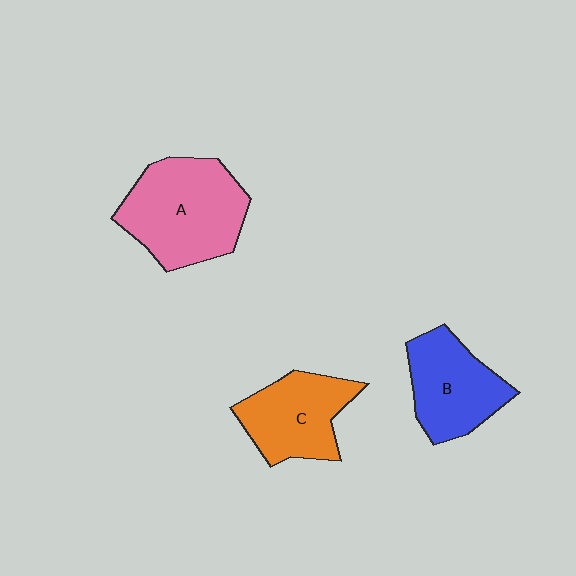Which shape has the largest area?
Shape A (pink).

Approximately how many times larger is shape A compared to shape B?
Approximately 1.4 times.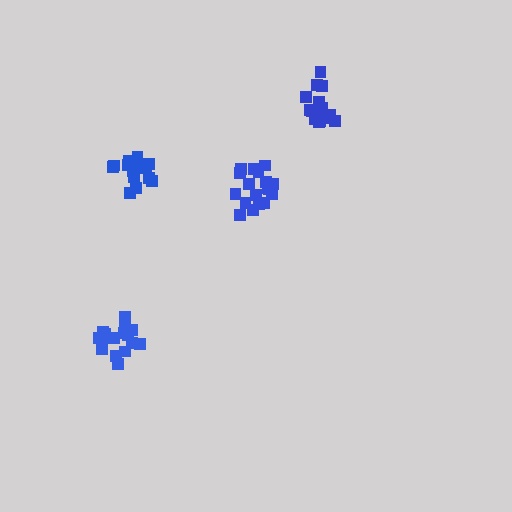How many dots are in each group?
Group 1: 18 dots, Group 2: 18 dots, Group 3: 15 dots, Group 4: 16 dots (67 total).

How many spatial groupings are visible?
There are 4 spatial groupings.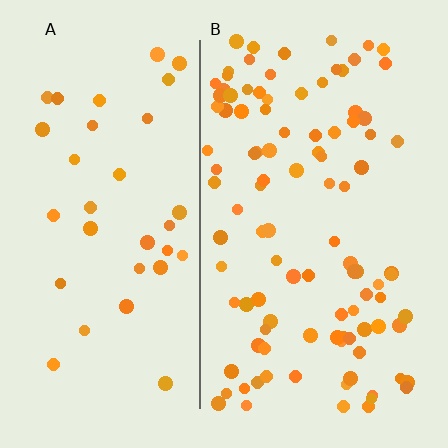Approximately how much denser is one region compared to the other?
Approximately 3.0× — region B over region A.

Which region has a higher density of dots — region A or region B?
B (the right).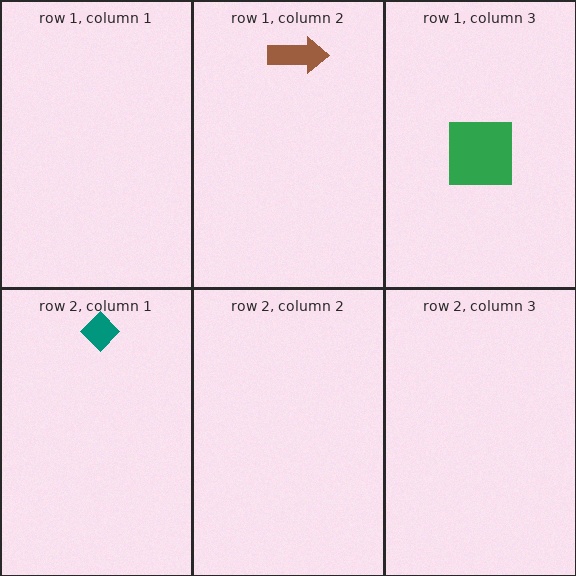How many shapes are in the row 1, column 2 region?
1.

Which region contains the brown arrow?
The row 1, column 2 region.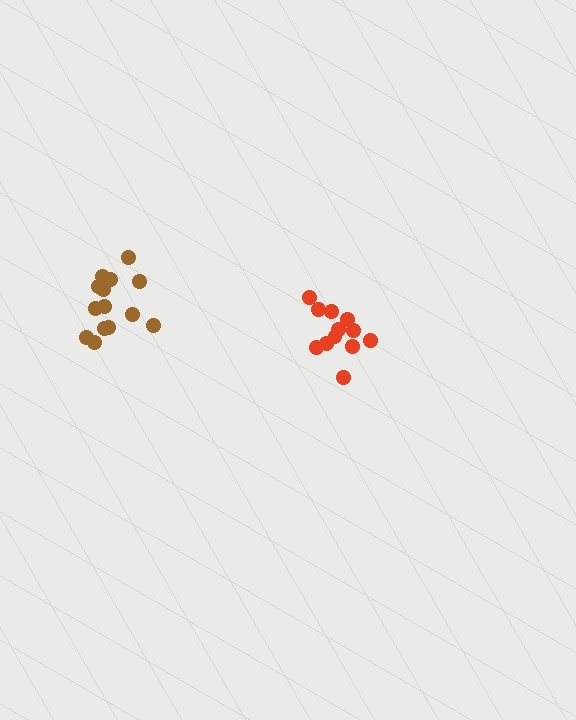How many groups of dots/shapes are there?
There are 2 groups.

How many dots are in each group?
Group 1: 14 dots, Group 2: 12 dots (26 total).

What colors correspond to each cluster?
The clusters are colored: brown, red.